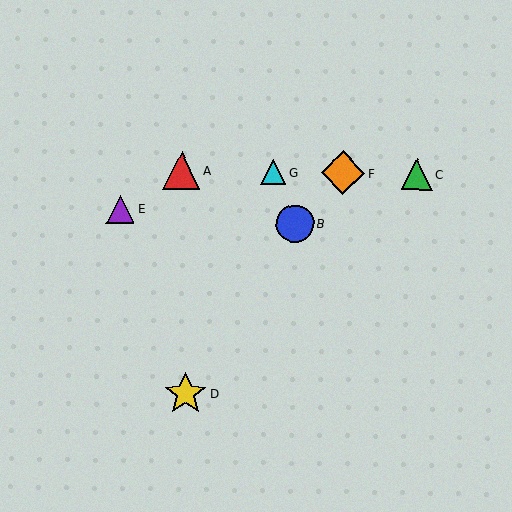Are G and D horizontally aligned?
No, G is at y≈172 and D is at y≈394.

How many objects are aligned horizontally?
4 objects (A, C, F, G) are aligned horizontally.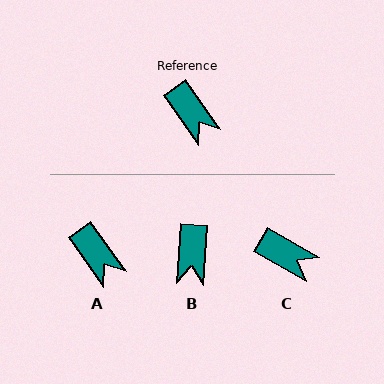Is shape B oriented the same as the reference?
No, it is off by about 40 degrees.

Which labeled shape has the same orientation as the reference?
A.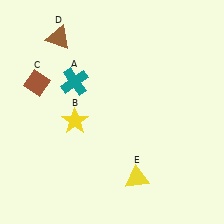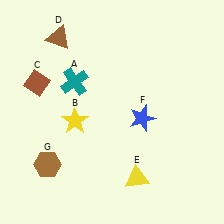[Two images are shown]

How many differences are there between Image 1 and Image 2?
There are 2 differences between the two images.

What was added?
A blue star (F), a brown hexagon (G) were added in Image 2.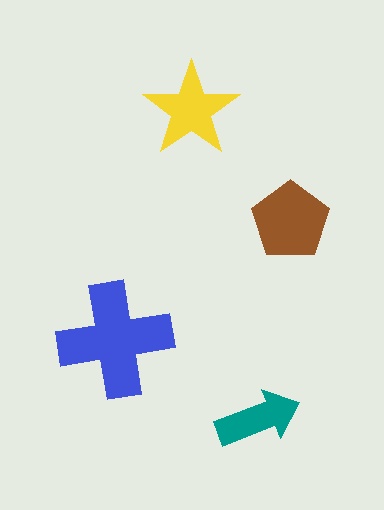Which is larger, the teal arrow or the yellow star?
The yellow star.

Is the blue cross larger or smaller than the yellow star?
Larger.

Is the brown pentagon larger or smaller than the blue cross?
Smaller.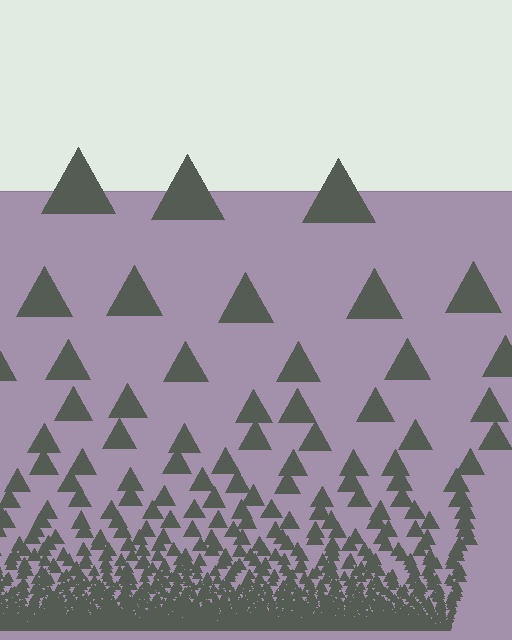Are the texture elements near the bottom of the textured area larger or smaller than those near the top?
Smaller. The gradient is inverted — elements near the bottom are smaller and denser.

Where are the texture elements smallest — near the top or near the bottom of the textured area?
Near the bottom.